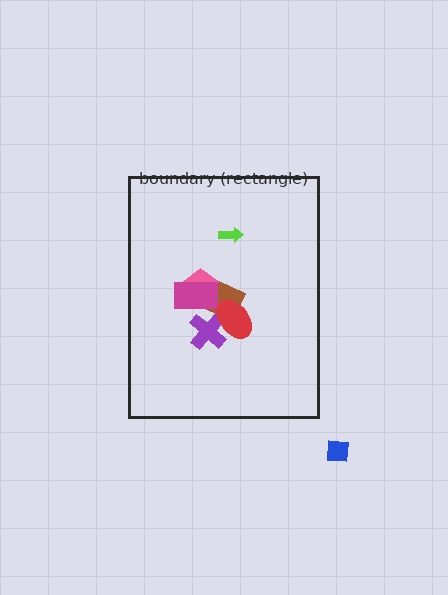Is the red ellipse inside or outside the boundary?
Inside.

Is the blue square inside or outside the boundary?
Outside.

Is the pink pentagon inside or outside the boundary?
Inside.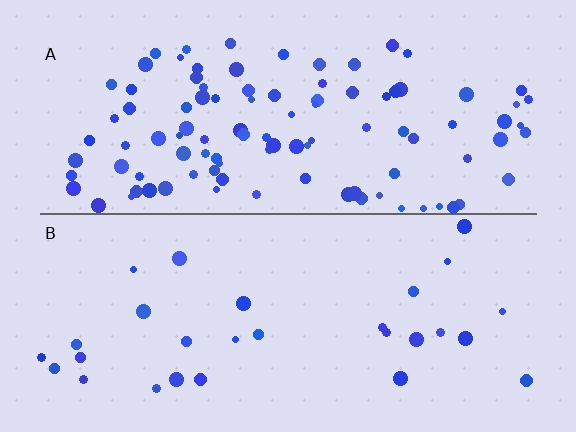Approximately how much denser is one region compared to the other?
Approximately 3.6× — region A over region B.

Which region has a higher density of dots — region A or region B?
A (the top).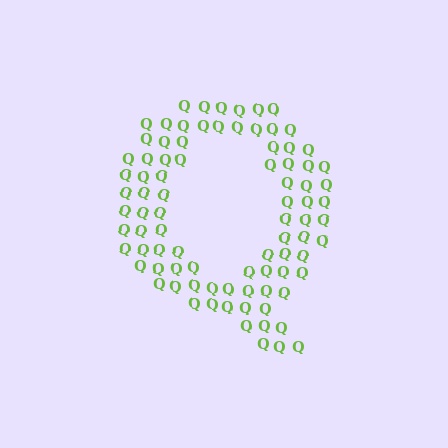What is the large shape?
The large shape is the letter Q.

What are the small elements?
The small elements are letter Q's.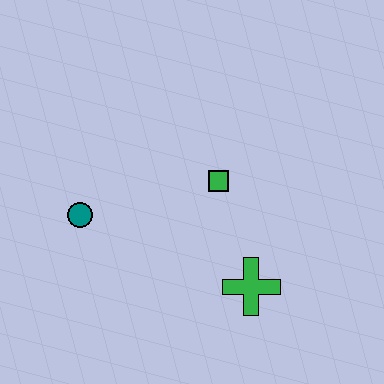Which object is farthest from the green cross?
The teal circle is farthest from the green cross.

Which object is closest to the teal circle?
The green square is closest to the teal circle.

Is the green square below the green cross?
No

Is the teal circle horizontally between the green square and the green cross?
No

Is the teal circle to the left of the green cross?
Yes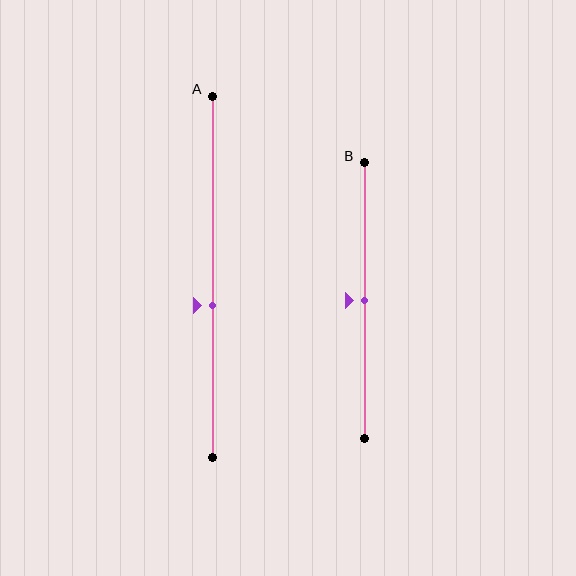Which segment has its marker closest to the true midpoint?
Segment B has its marker closest to the true midpoint.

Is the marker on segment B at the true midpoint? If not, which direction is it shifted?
Yes, the marker on segment B is at the true midpoint.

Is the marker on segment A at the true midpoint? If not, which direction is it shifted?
No, the marker on segment A is shifted downward by about 8% of the segment length.